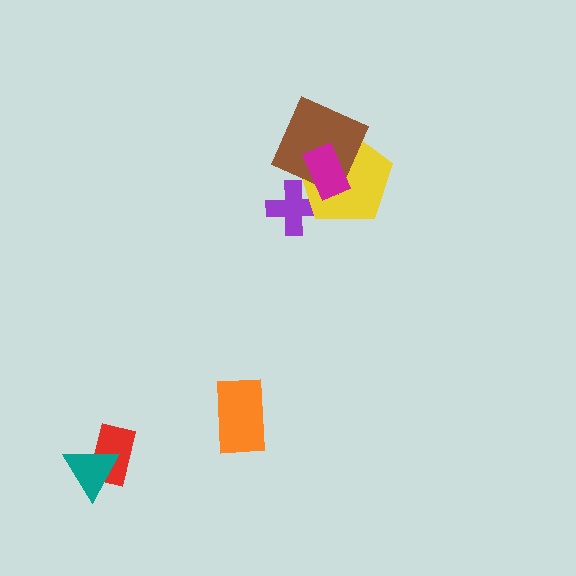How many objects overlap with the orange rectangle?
0 objects overlap with the orange rectangle.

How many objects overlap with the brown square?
2 objects overlap with the brown square.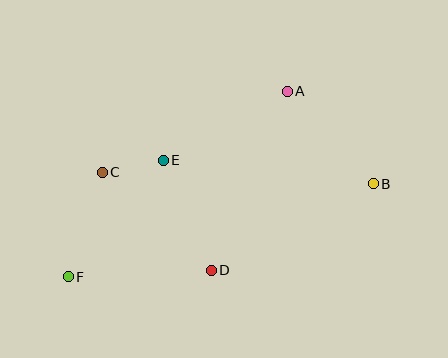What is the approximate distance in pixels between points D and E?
The distance between D and E is approximately 120 pixels.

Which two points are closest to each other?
Points C and E are closest to each other.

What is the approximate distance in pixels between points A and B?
The distance between A and B is approximately 126 pixels.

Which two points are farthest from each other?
Points B and F are farthest from each other.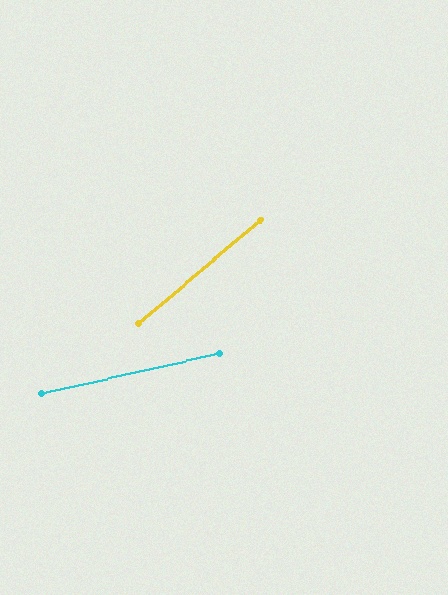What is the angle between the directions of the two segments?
Approximately 28 degrees.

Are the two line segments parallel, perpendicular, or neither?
Neither parallel nor perpendicular — they differ by about 28°.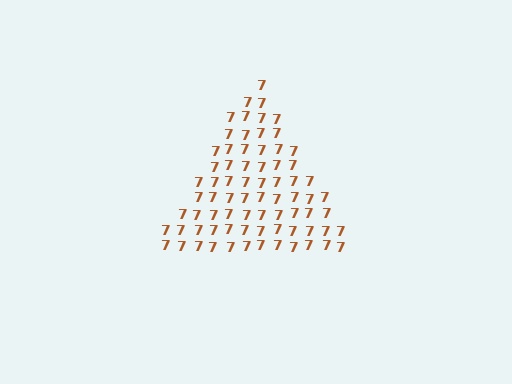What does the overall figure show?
The overall figure shows a triangle.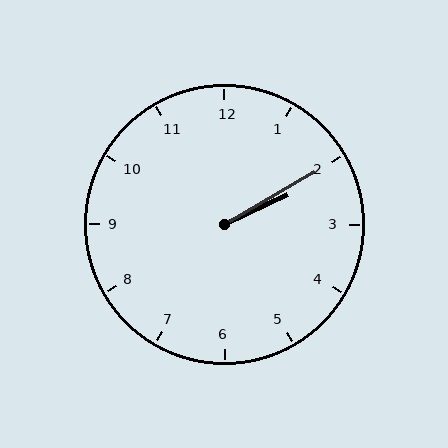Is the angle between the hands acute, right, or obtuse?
It is acute.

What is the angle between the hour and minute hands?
Approximately 5 degrees.